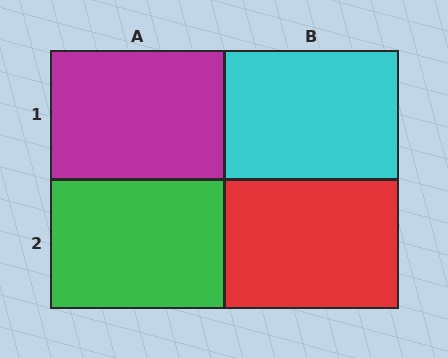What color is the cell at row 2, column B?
Red.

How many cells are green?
1 cell is green.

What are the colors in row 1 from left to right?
Magenta, cyan.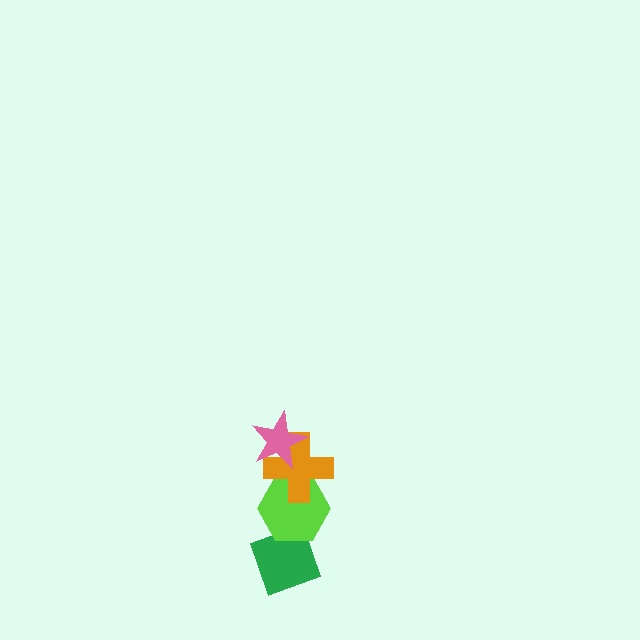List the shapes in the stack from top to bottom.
From top to bottom: the pink star, the orange cross, the lime hexagon, the green diamond.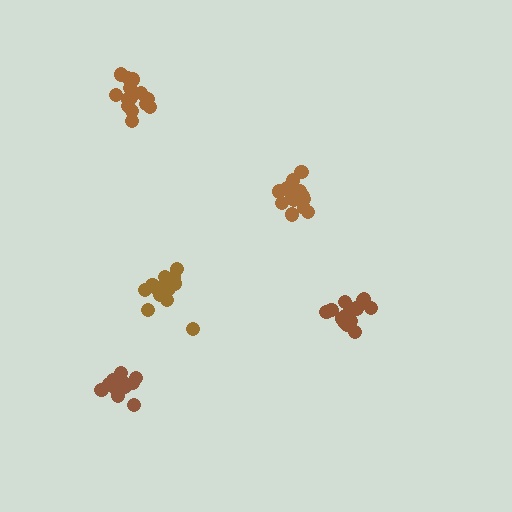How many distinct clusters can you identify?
There are 5 distinct clusters.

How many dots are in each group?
Group 1: 15 dots, Group 2: 16 dots, Group 3: 16 dots, Group 4: 15 dots, Group 5: 17 dots (79 total).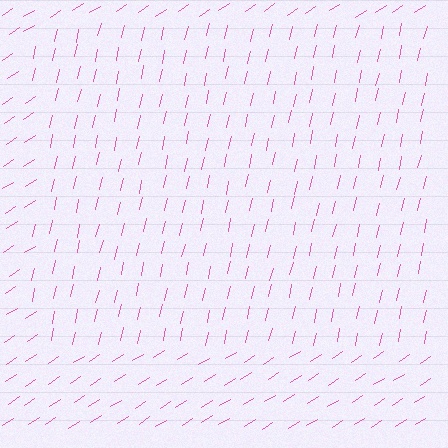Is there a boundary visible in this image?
Yes, there is a texture boundary formed by a change in line orientation.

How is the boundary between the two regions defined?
The boundary is defined purely by a change in line orientation (approximately 45 degrees difference). All lines are the same color and thickness.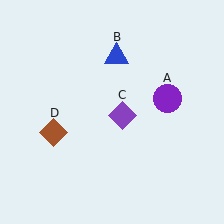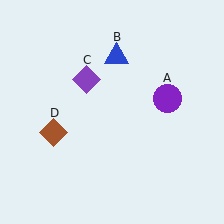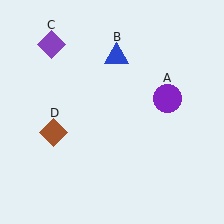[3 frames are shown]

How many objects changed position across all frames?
1 object changed position: purple diamond (object C).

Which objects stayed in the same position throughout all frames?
Purple circle (object A) and blue triangle (object B) and brown diamond (object D) remained stationary.